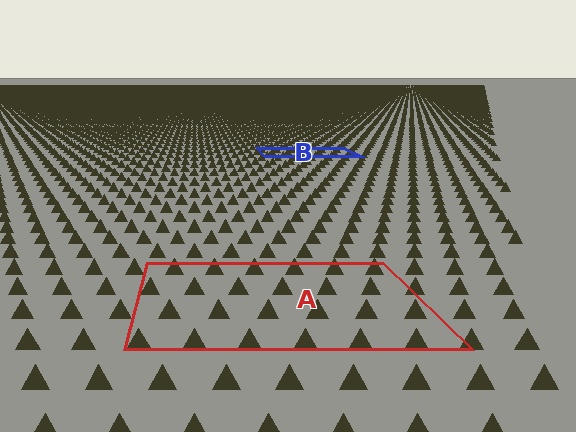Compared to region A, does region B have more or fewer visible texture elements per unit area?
Region B has more texture elements per unit area — they are packed more densely because it is farther away.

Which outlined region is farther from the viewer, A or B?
Region B is farther from the viewer — the texture elements inside it appear smaller and more densely packed.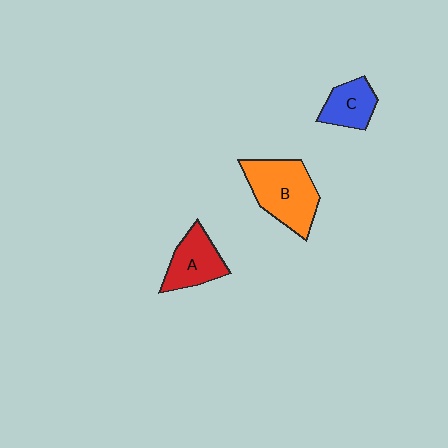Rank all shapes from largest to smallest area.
From largest to smallest: B (orange), A (red), C (blue).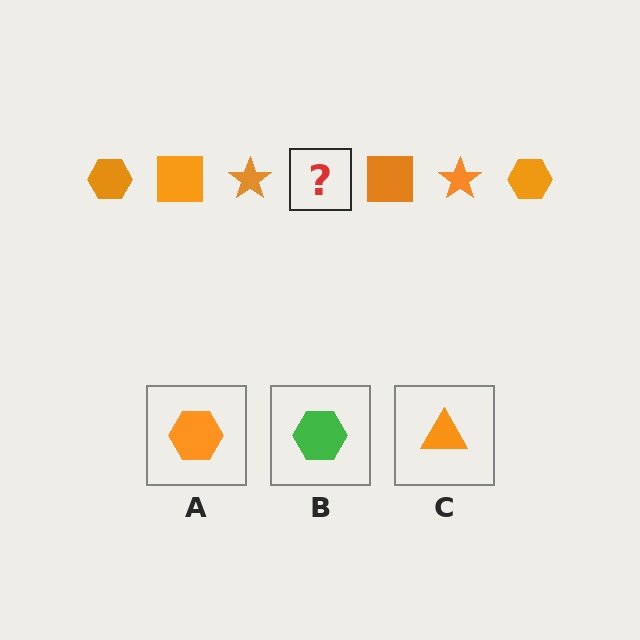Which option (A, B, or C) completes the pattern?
A.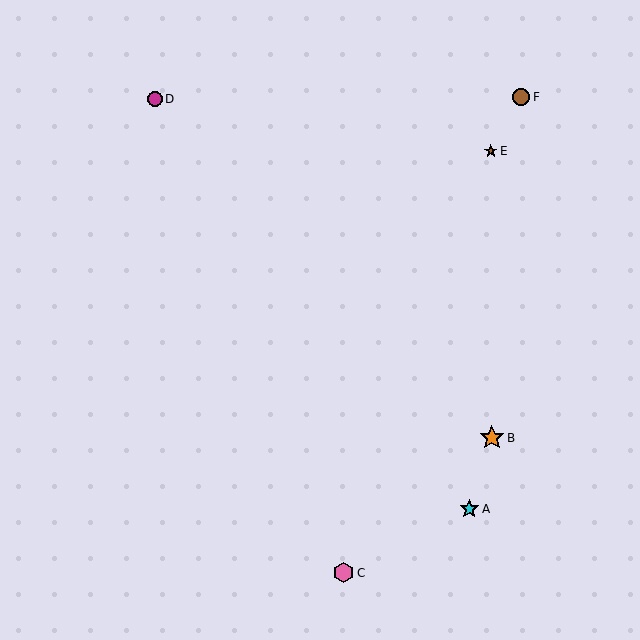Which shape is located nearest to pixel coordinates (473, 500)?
The cyan star (labeled A) at (469, 509) is nearest to that location.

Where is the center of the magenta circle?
The center of the magenta circle is at (155, 99).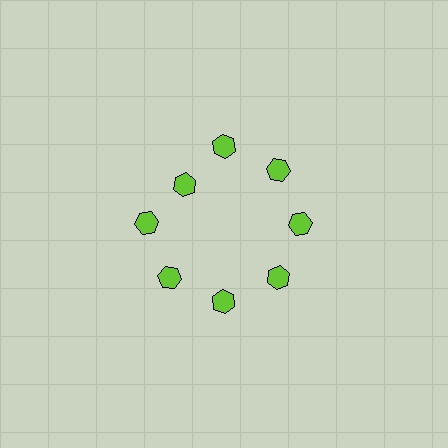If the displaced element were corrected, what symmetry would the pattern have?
It would have 8-fold rotational symmetry — the pattern would map onto itself every 45 degrees.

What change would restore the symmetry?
The symmetry would be restored by moving it outward, back onto the ring so that all 8 hexagons sit at equal angles and equal distance from the center.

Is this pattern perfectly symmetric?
No. The 8 lime hexagons are arranged in a ring, but one element near the 10 o'clock position is pulled inward toward the center, breaking the 8-fold rotational symmetry.